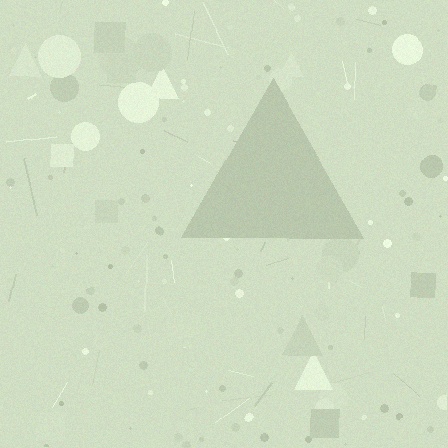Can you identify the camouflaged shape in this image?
The camouflaged shape is a triangle.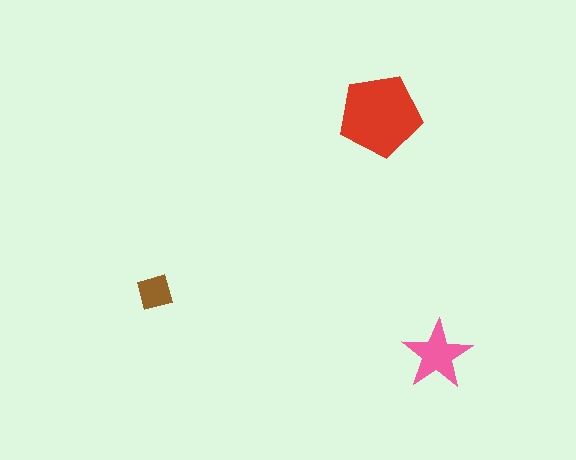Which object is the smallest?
The brown diamond.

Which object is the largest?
The red pentagon.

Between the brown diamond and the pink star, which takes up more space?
The pink star.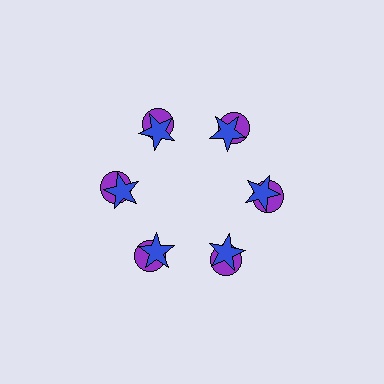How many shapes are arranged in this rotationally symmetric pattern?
There are 12 shapes, arranged in 6 groups of 2.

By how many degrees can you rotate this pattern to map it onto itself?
The pattern maps onto itself every 60 degrees of rotation.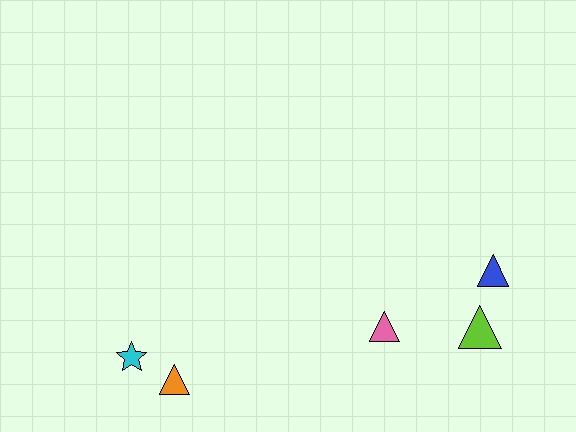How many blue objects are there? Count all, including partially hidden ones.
There is 1 blue object.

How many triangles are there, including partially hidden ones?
There are 4 triangles.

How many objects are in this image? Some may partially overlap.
There are 5 objects.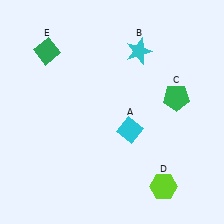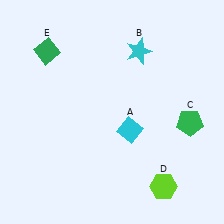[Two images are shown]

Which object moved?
The green pentagon (C) moved down.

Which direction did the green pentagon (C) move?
The green pentagon (C) moved down.